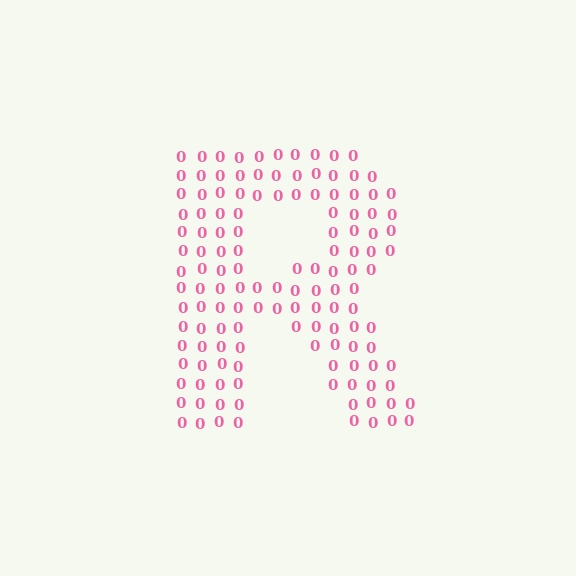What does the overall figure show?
The overall figure shows the letter R.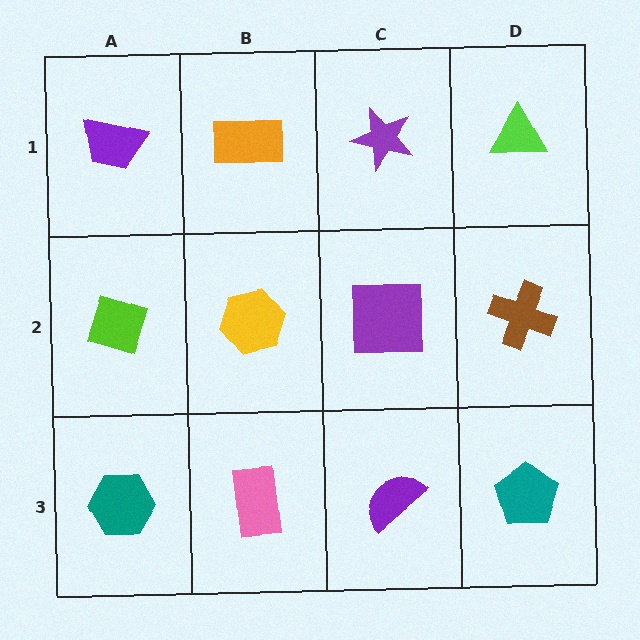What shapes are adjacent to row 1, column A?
A lime diamond (row 2, column A), an orange rectangle (row 1, column B).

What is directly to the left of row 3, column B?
A teal hexagon.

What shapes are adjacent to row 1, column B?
A yellow hexagon (row 2, column B), a purple trapezoid (row 1, column A), a purple star (row 1, column C).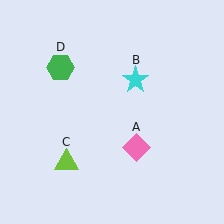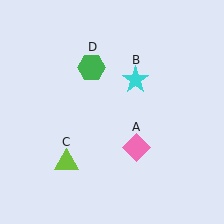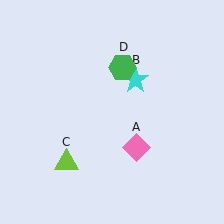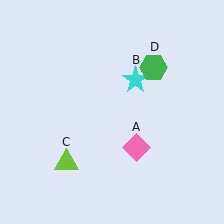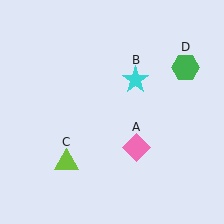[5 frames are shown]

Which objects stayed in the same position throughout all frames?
Pink diamond (object A) and cyan star (object B) and lime triangle (object C) remained stationary.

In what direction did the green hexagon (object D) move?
The green hexagon (object D) moved right.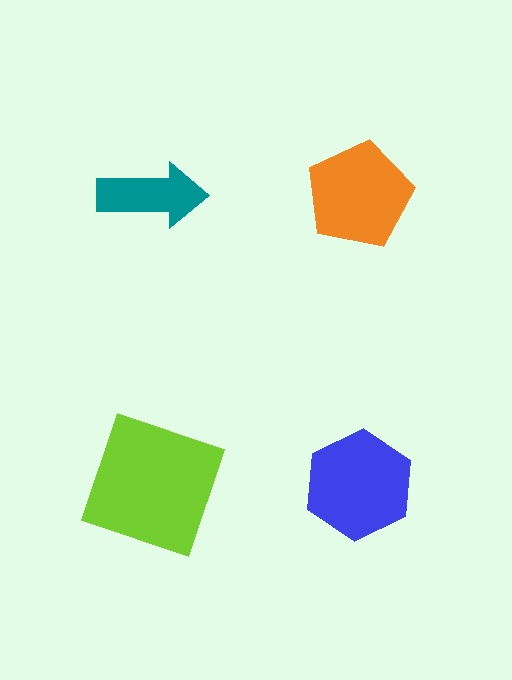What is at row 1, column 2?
An orange pentagon.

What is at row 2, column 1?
A lime square.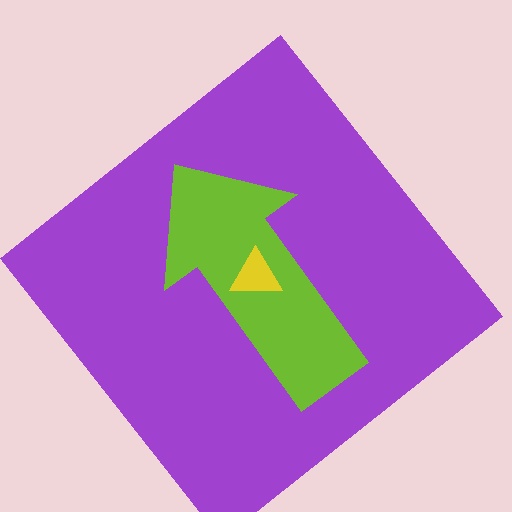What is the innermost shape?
The yellow triangle.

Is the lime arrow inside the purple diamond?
Yes.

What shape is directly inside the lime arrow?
The yellow triangle.